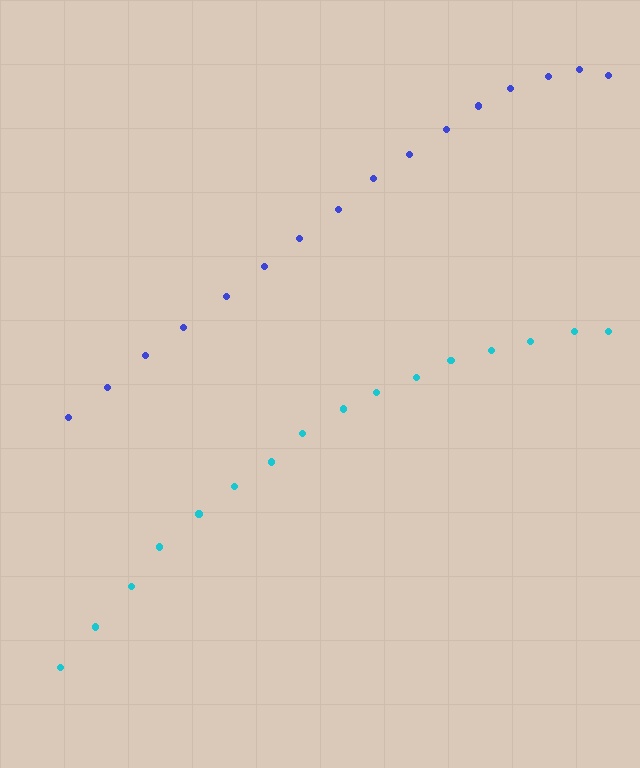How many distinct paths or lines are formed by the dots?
There are 2 distinct paths.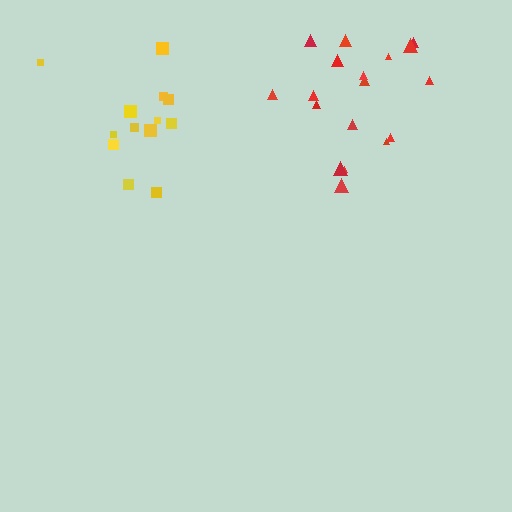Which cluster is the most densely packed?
Yellow.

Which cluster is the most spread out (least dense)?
Red.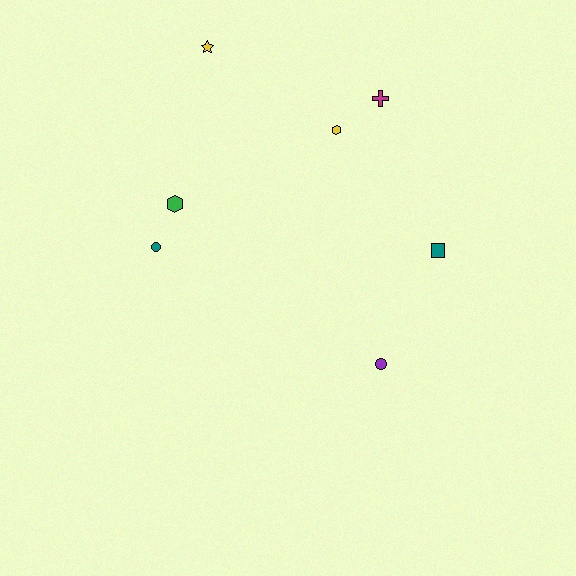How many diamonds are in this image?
There are no diamonds.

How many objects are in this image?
There are 7 objects.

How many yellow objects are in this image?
There are 2 yellow objects.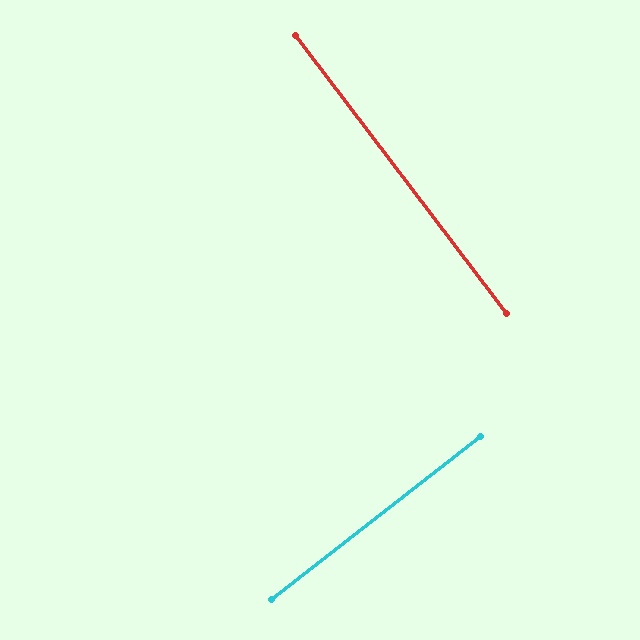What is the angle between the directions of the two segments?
Approximately 89 degrees.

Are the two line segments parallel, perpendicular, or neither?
Perpendicular — they meet at approximately 89°.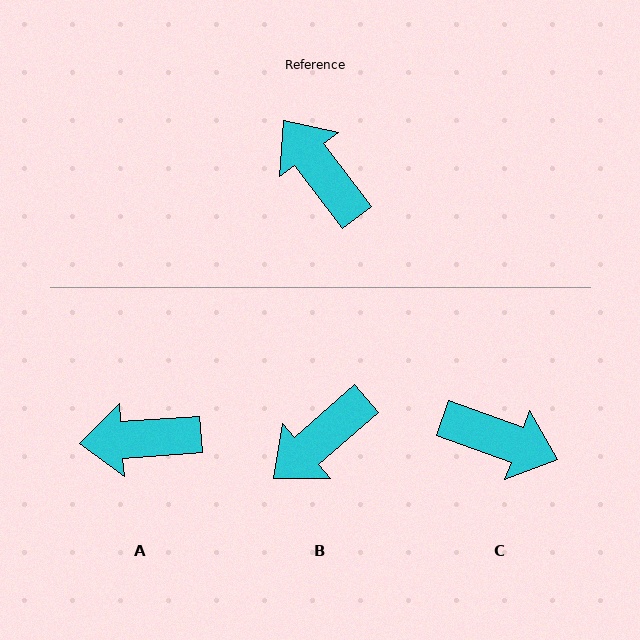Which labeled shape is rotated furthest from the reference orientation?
C, about 147 degrees away.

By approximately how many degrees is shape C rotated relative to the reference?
Approximately 147 degrees clockwise.